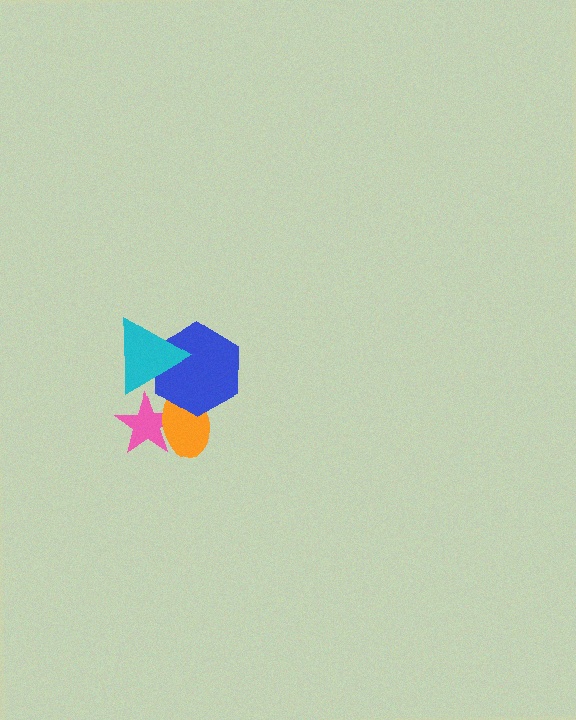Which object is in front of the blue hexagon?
The cyan triangle is in front of the blue hexagon.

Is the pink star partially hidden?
Yes, it is partially covered by another shape.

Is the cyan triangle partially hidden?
No, no other shape covers it.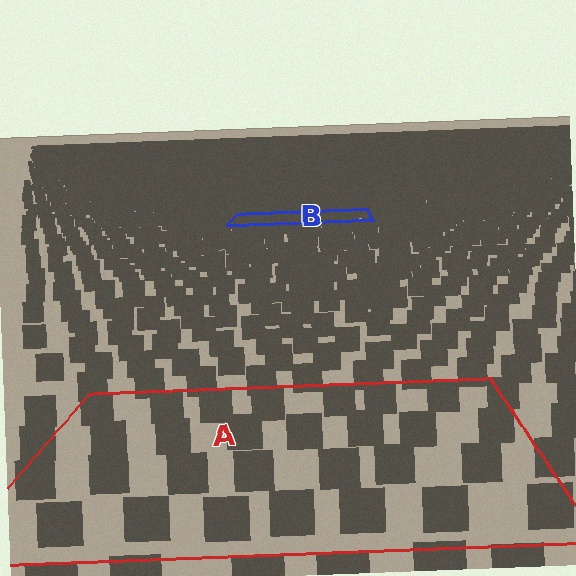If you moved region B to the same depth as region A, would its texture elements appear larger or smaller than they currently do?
They would appear larger. At a closer depth, the same texture elements are projected at a bigger on-screen size.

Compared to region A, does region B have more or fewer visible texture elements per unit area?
Region B has more texture elements per unit area — they are packed more densely because it is farther away.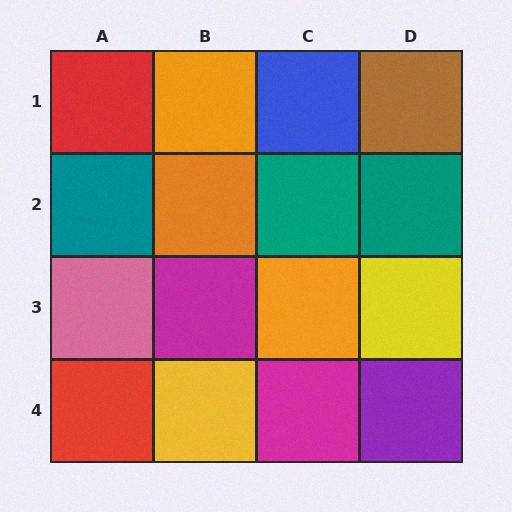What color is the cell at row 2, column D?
Teal.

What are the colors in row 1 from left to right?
Red, orange, blue, brown.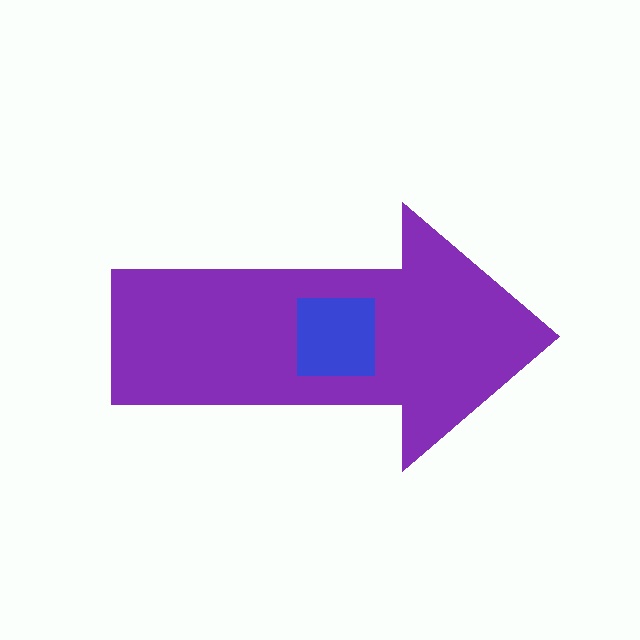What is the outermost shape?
The purple arrow.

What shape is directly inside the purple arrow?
The blue square.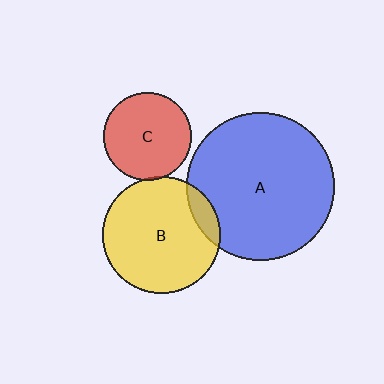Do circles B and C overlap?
Yes.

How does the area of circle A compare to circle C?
Approximately 2.8 times.